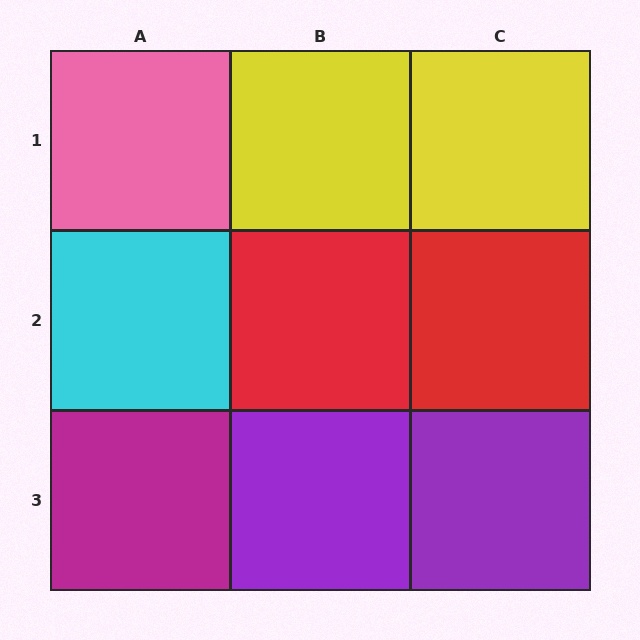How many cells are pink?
1 cell is pink.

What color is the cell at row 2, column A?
Cyan.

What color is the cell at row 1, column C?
Yellow.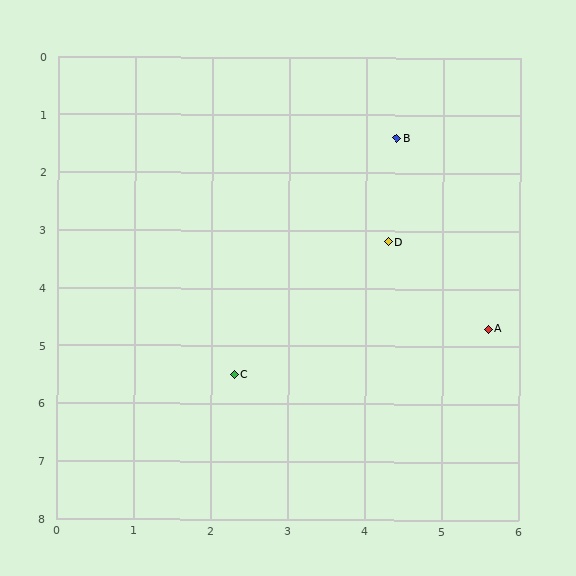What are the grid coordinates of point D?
Point D is at approximately (4.3, 3.2).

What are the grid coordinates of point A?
Point A is at approximately (5.6, 4.7).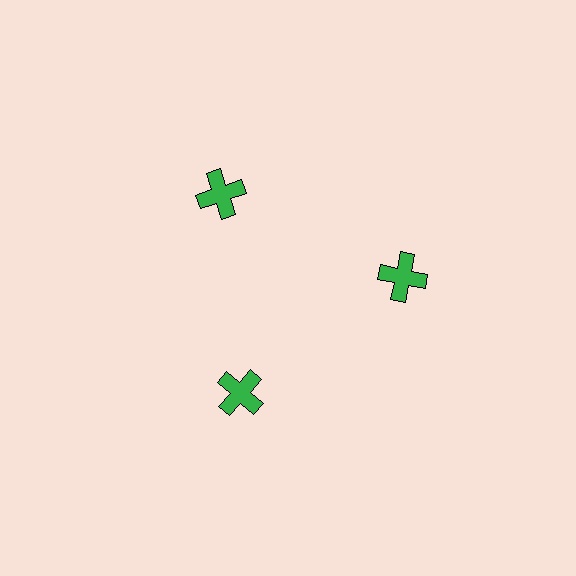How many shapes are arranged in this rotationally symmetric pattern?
There are 3 shapes, arranged in 3 groups of 1.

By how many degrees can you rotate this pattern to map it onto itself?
The pattern maps onto itself every 120 degrees of rotation.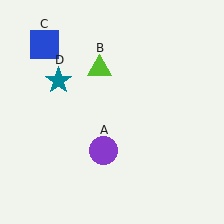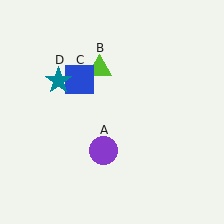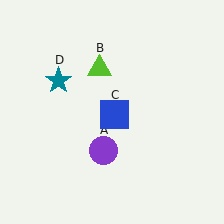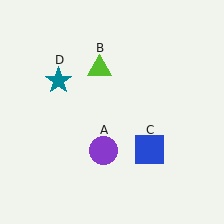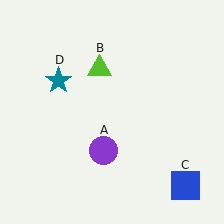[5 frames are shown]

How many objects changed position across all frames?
1 object changed position: blue square (object C).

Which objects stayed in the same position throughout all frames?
Purple circle (object A) and lime triangle (object B) and teal star (object D) remained stationary.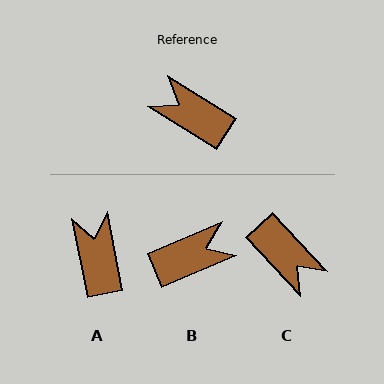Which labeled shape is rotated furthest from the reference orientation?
C, about 164 degrees away.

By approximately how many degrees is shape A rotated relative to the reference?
Approximately 47 degrees clockwise.